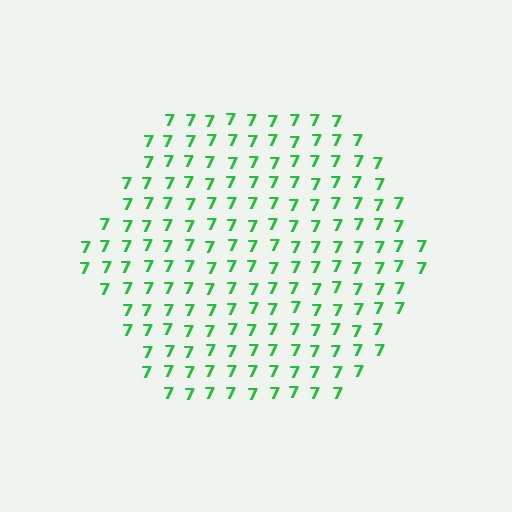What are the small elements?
The small elements are digit 7's.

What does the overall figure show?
The overall figure shows a hexagon.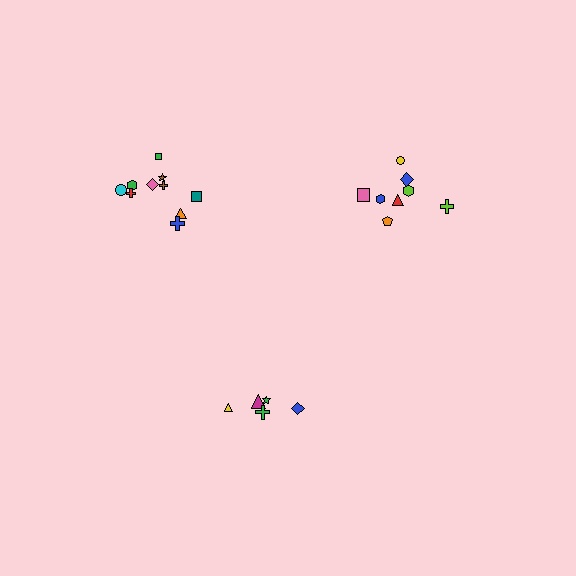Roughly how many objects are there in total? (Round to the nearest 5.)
Roughly 25 objects in total.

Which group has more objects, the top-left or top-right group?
The top-left group.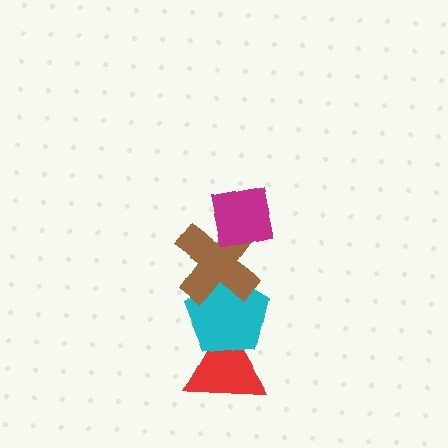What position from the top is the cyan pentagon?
The cyan pentagon is 3rd from the top.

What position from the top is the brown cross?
The brown cross is 2nd from the top.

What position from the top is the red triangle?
The red triangle is 4th from the top.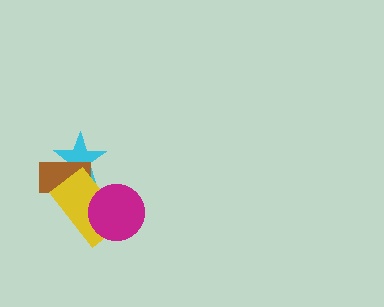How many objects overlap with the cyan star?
2 objects overlap with the cyan star.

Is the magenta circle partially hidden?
No, no other shape covers it.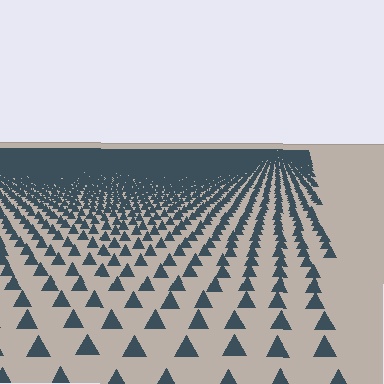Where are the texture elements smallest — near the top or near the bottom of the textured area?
Near the top.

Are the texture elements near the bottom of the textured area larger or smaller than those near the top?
Larger. Near the bottom, elements are closer to the viewer and appear at a bigger on-screen size.